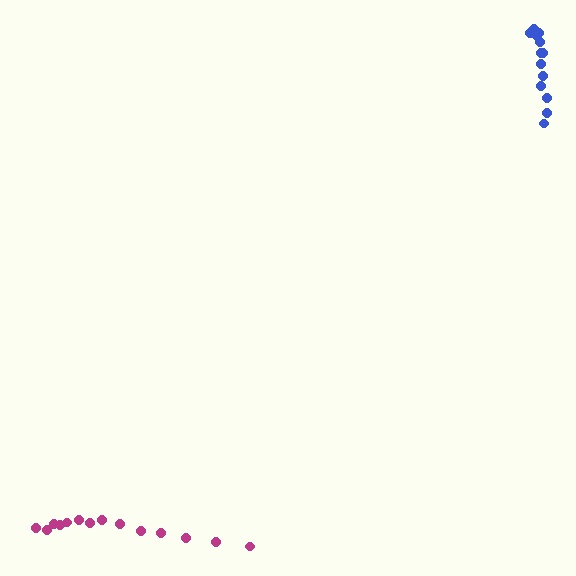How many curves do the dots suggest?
There are 2 distinct paths.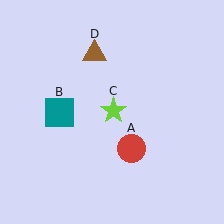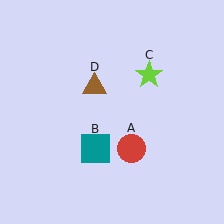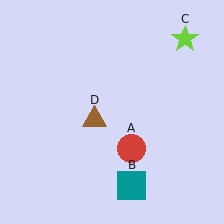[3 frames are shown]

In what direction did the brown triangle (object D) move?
The brown triangle (object D) moved down.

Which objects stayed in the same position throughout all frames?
Red circle (object A) remained stationary.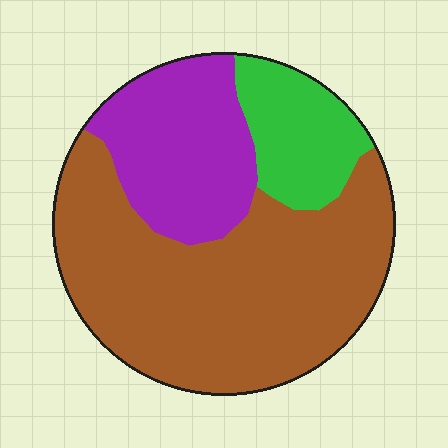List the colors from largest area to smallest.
From largest to smallest: brown, purple, green.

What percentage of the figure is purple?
Purple takes up less than a quarter of the figure.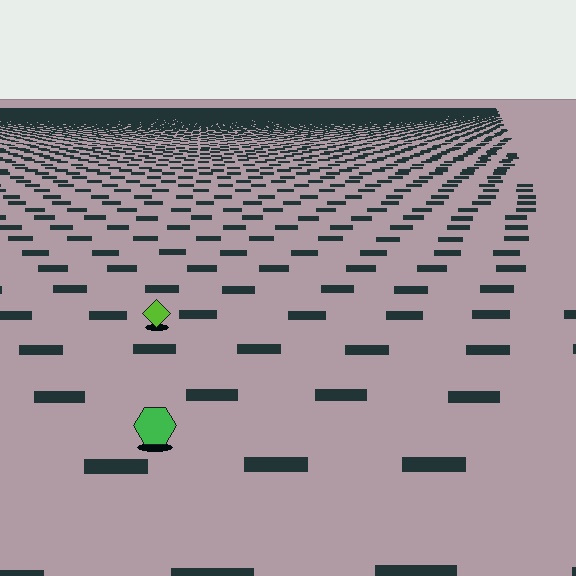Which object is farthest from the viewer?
The lime diamond is farthest from the viewer. It appears smaller and the ground texture around it is denser.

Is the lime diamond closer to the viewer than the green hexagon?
No. The green hexagon is closer — you can tell from the texture gradient: the ground texture is coarser near it.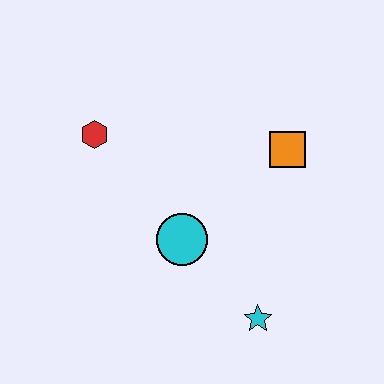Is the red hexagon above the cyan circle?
Yes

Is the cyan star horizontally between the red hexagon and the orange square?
Yes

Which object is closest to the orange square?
The cyan circle is closest to the orange square.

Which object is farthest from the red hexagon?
The cyan star is farthest from the red hexagon.